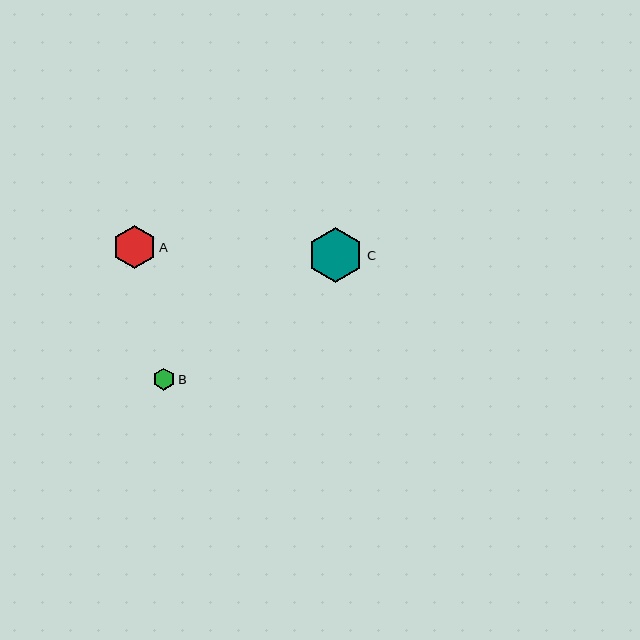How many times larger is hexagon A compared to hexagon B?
Hexagon A is approximately 2.0 times the size of hexagon B.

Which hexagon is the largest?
Hexagon C is the largest with a size of approximately 55 pixels.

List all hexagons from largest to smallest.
From largest to smallest: C, A, B.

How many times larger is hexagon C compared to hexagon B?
Hexagon C is approximately 2.5 times the size of hexagon B.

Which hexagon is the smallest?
Hexagon B is the smallest with a size of approximately 22 pixels.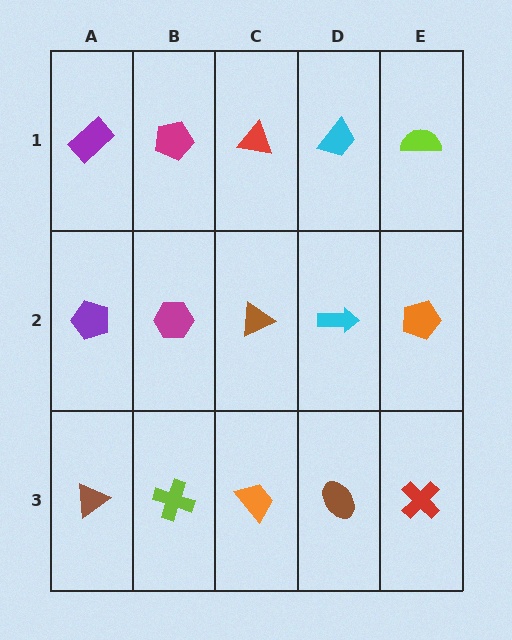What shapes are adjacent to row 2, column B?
A magenta pentagon (row 1, column B), a lime cross (row 3, column B), a purple pentagon (row 2, column A), a brown triangle (row 2, column C).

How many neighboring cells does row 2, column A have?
3.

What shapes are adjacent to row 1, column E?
An orange pentagon (row 2, column E), a cyan trapezoid (row 1, column D).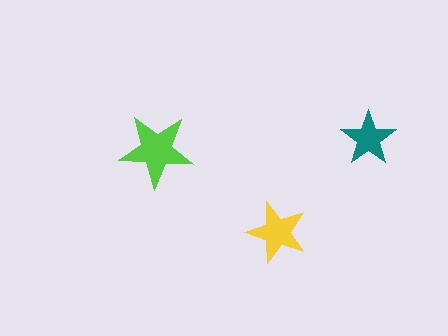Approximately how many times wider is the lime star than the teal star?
About 1.5 times wider.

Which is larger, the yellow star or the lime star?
The lime one.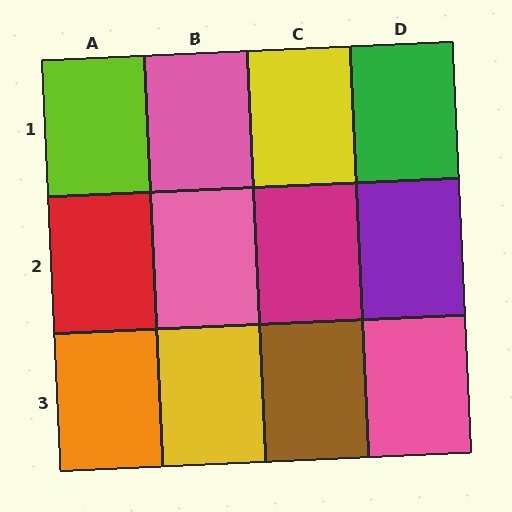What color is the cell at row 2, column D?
Purple.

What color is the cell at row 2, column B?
Pink.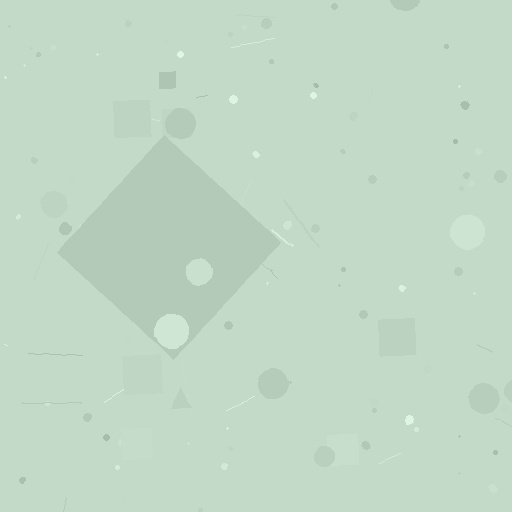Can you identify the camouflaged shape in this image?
The camouflaged shape is a diamond.